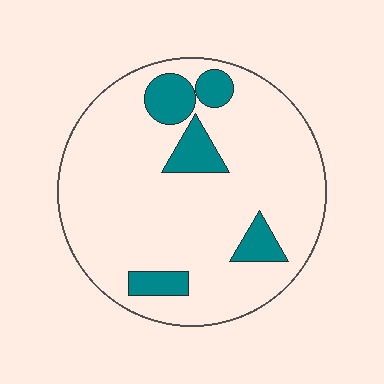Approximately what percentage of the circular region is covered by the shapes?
Approximately 15%.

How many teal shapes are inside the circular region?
5.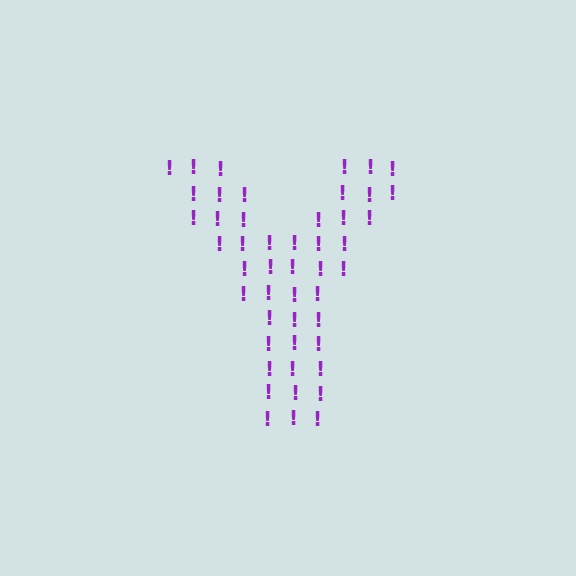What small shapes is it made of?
It is made of small exclamation marks.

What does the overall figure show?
The overall figure shows the letter Y.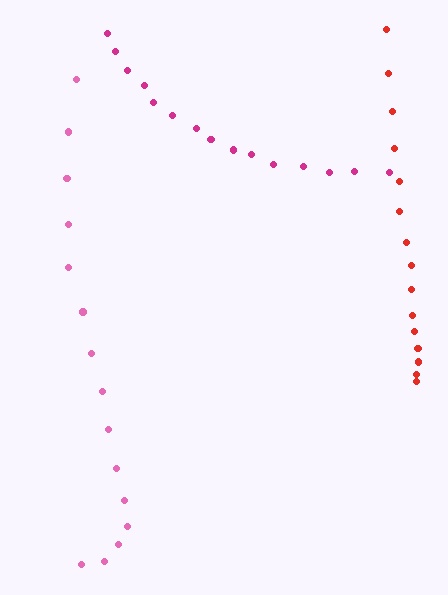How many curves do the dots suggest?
There are 3 distinct paths.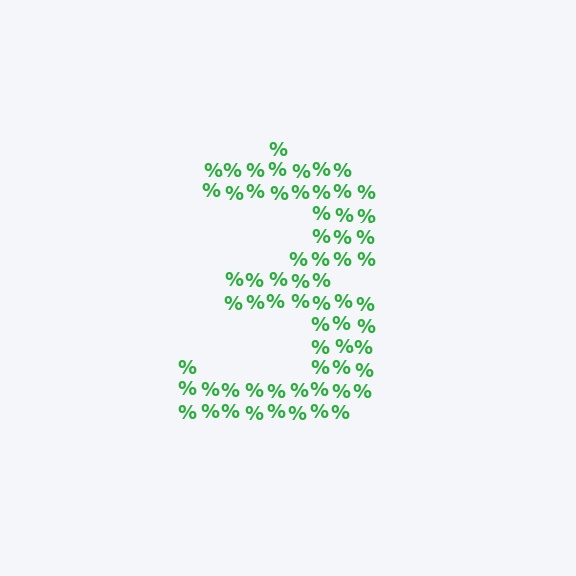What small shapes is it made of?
It is made of small percent signs.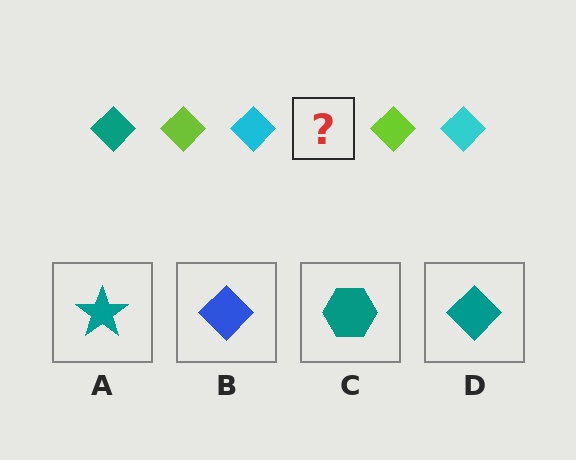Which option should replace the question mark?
Option D.